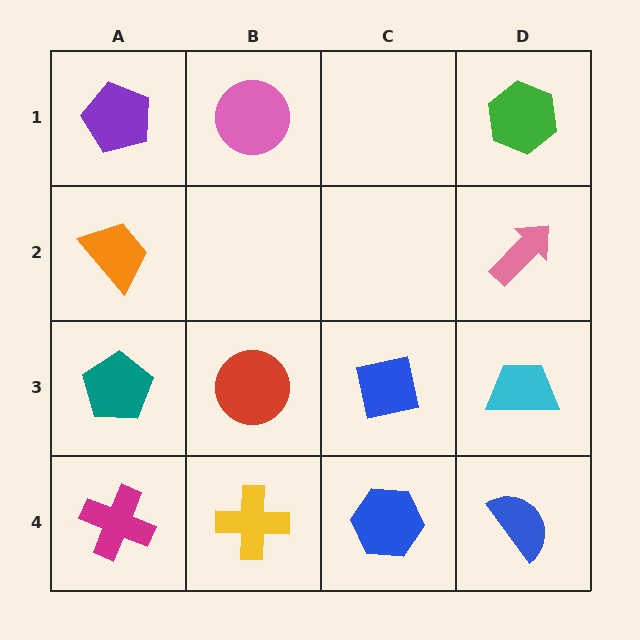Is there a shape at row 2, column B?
No, that cell is empty.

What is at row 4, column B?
A yellow cross.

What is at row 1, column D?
A green hexagon.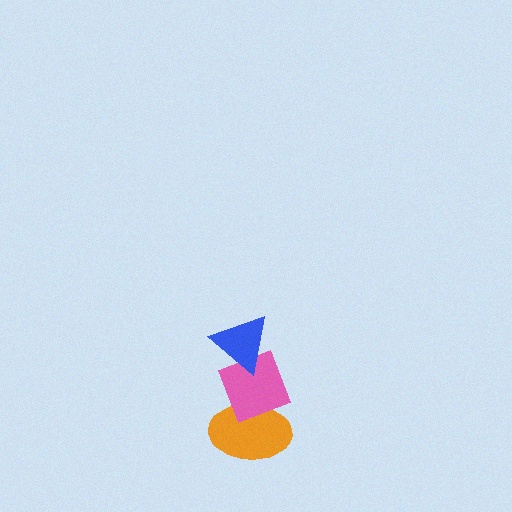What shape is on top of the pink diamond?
The blue triangle is on top of the pink diamond.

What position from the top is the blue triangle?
The blue triangle is 1st from the top.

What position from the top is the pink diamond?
The pink diamond is 2nd from the top.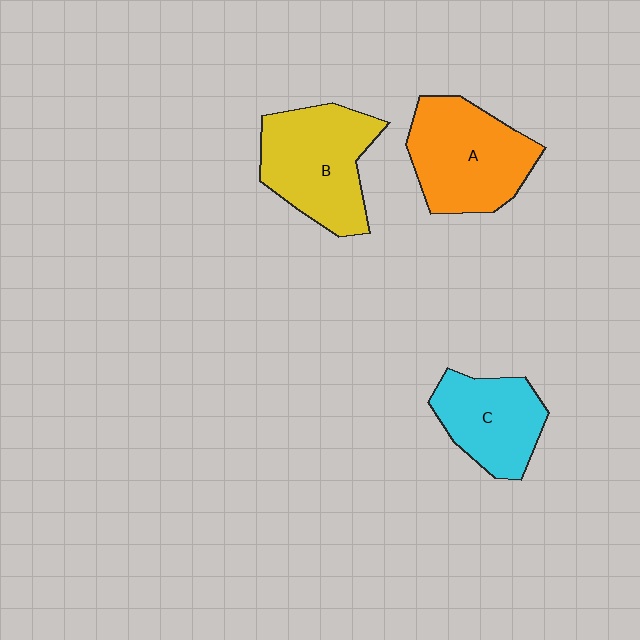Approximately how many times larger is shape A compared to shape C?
Approximately 1.3 times.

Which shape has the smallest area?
Shape C (cyan).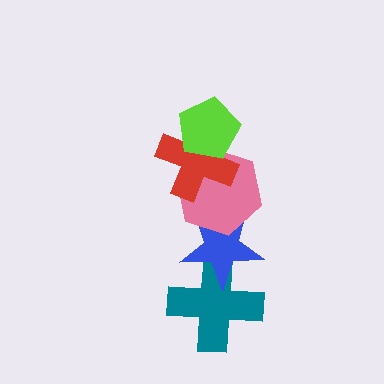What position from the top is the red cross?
The red cross is 2nd from the top.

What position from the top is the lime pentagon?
The lime pentagon is 1st from the top.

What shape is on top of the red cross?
The lime pentagon is on top of the red cross.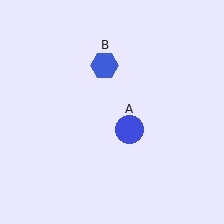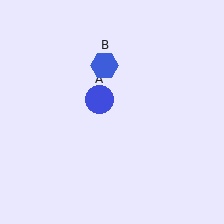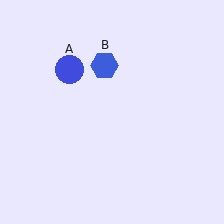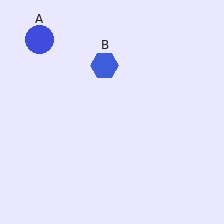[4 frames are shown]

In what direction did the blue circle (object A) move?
The blue circle (object A) moved up and to the left.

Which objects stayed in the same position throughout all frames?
Blue hexagon (object B) remained stationary.